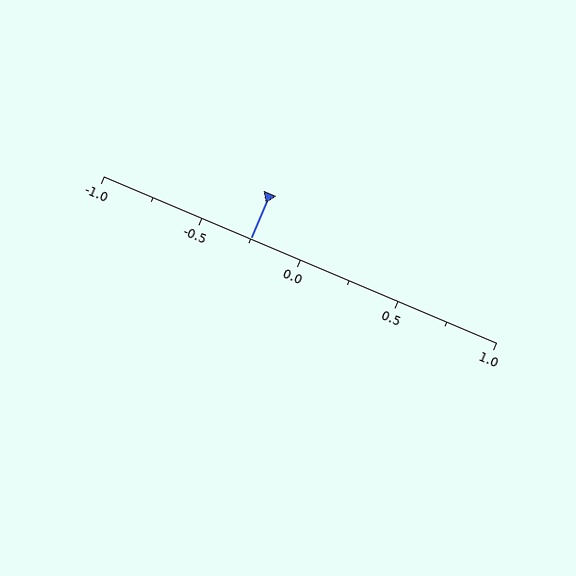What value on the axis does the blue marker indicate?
The marker indicates approximately -0.25.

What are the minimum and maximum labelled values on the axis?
The axis runs from -1.0 to 1.0.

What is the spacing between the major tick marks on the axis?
The major ticks are spaced 0.5 apart.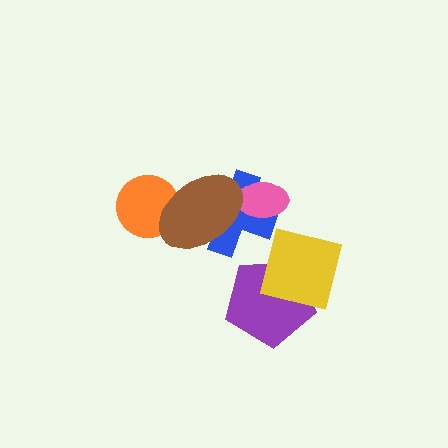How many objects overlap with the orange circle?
1 object overlaps with the orange circle.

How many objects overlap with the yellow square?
1 object overlaps with the yellow square.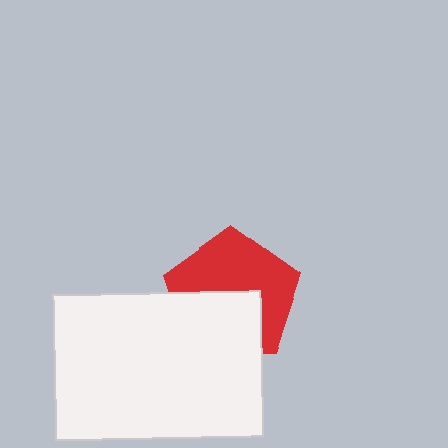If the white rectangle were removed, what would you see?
You would see the complete red pentagon.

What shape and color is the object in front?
The object in front is a white rectangle.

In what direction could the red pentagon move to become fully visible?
The red pentagon could move up. That would shift it out from behind the white rectangle entirely.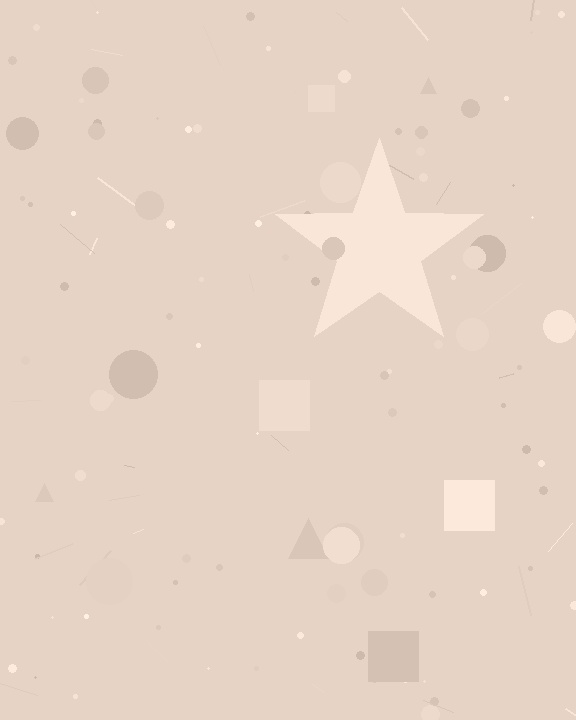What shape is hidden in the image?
A star is hidden in the image.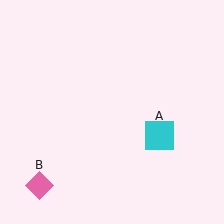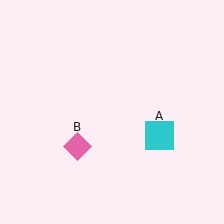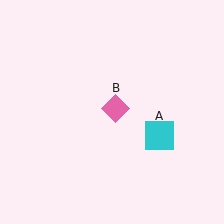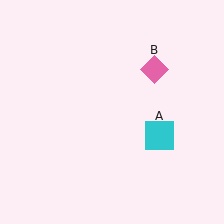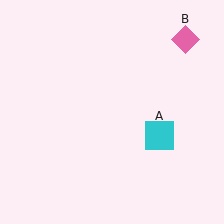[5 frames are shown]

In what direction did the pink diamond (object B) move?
The pink diamond (object B) moved up and to the right.